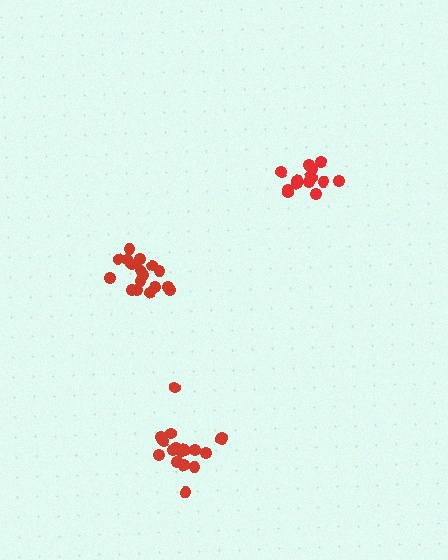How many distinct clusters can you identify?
There are 3 distinct clusters.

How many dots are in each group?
Group 1: 14 dots, Group 2: 19 dots, Group 3: 17 dots (50 total).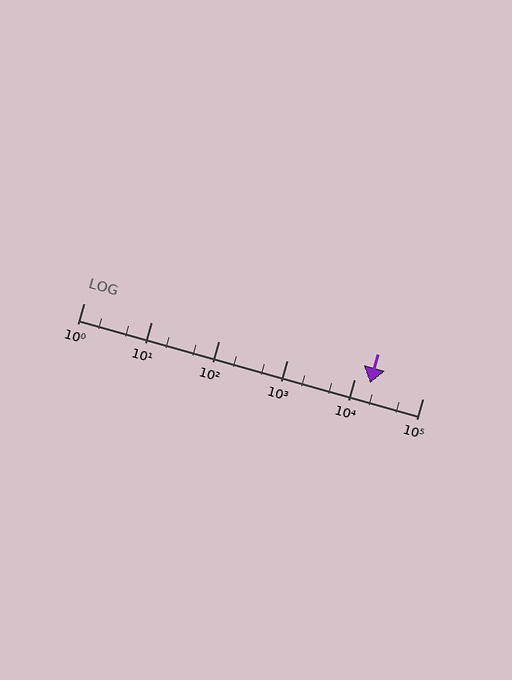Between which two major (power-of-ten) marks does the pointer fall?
The pointer is between 10000 and 100000.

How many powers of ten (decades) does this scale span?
The scale spans 5 decades, from 1 to 100000.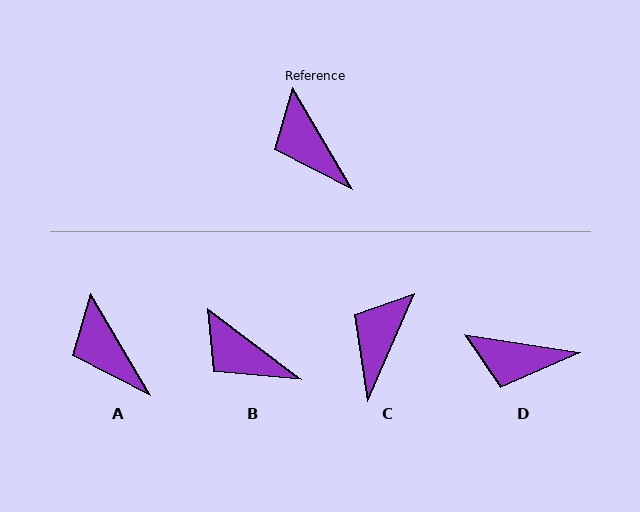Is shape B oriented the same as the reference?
No, it is off by about 22 degrees.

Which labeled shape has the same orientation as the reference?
A.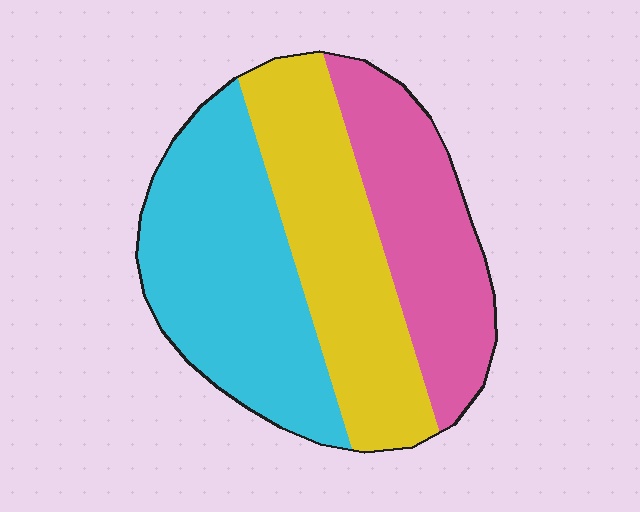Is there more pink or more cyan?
Cyan.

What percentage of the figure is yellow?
Yellow takes up about one third (1/3) of the figure.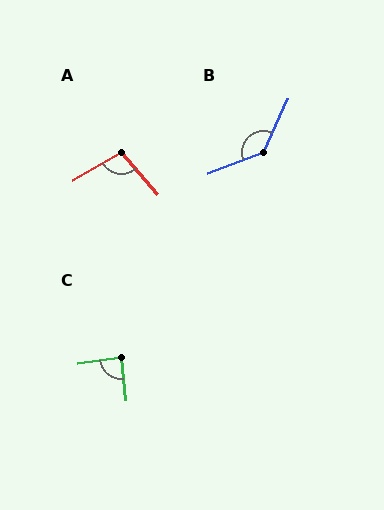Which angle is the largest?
B, at approximately 134 degrees.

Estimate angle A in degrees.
Approximately 101 degrees.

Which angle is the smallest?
C, at approximately 87 degrees.